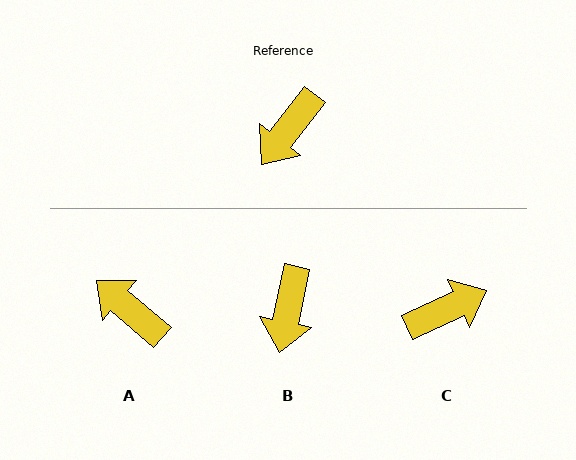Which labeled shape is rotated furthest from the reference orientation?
C, about 152 degrees away.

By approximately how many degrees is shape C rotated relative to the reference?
Approximately 152 degrees counter-clockwise.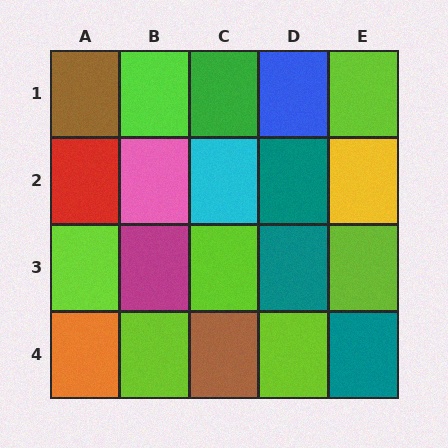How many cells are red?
1 cell is red.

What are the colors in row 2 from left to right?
Red, pink, cyan, teal, yellow.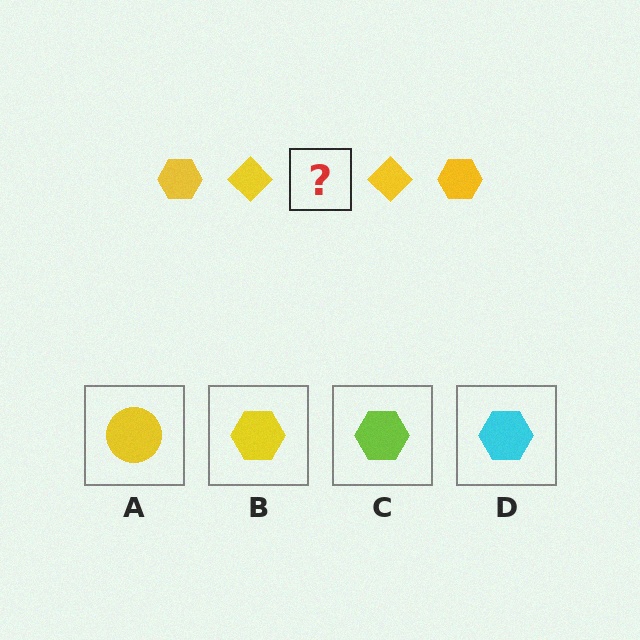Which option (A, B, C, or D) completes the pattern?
B.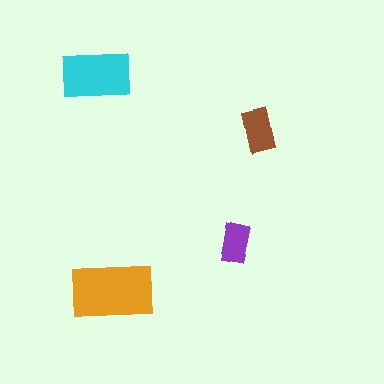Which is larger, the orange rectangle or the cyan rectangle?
The orange one.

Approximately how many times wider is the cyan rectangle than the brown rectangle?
About 1.5 times wider.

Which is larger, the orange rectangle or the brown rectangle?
The orange one.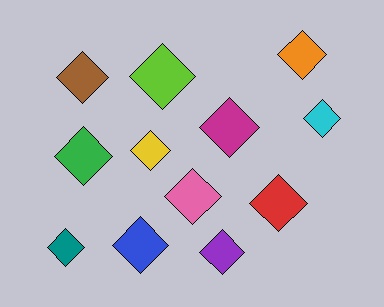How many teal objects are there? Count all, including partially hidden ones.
There is 1 teal object.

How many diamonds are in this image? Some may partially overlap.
There are 12 diamonds.